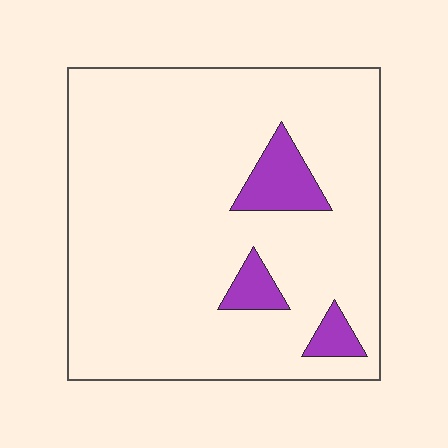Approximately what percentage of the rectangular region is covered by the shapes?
Approximately 10%.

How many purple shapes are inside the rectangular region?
3.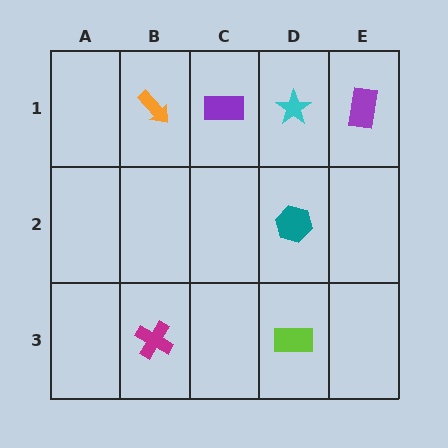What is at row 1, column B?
An orange arrow.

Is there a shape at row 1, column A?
No, that cell is empty.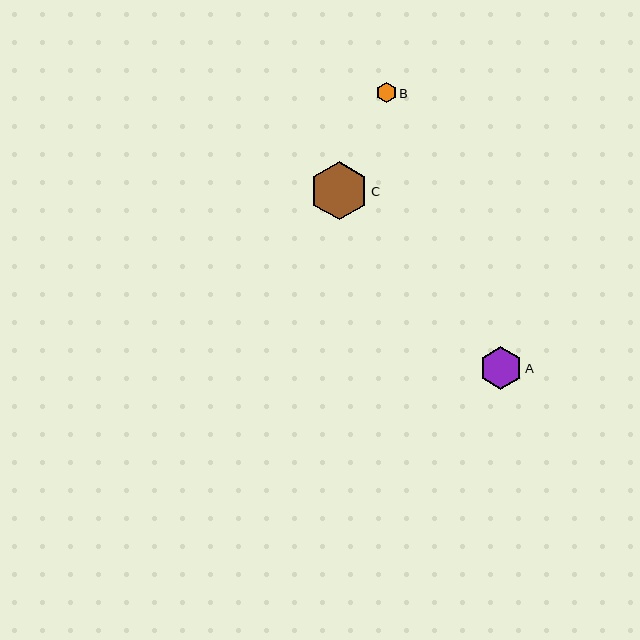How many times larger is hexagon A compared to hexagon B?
Hexagon A is approximately 2.1 times the size of hexagon B.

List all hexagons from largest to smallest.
From largest to smallest: C, A, B.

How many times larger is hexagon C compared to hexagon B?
Hexagon C is approximately 2.8 times the size of hexagon B.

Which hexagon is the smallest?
Hexagon B is the smallest with a size of approximately 20 pixels.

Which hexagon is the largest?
Hexagon C is the largest with a size of approximately 58 pixels.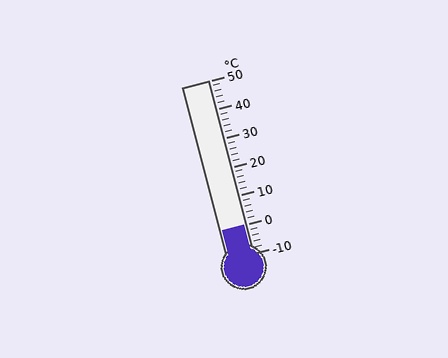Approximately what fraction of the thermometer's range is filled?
The thermometer is filled to approximately 15% of its range.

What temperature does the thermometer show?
The thermometer shows approximately 0°C.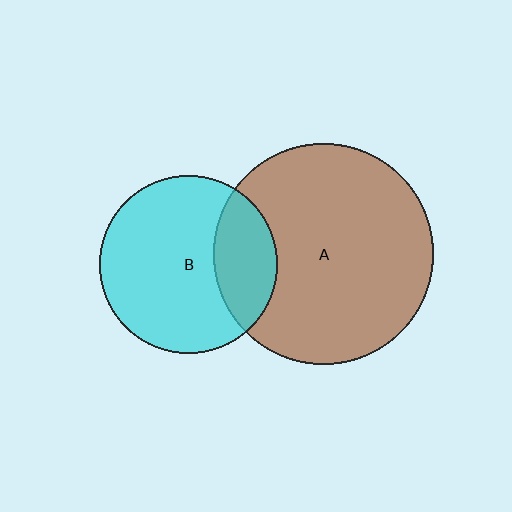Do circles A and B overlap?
Yes.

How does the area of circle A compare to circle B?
Approximately 1.5 times.